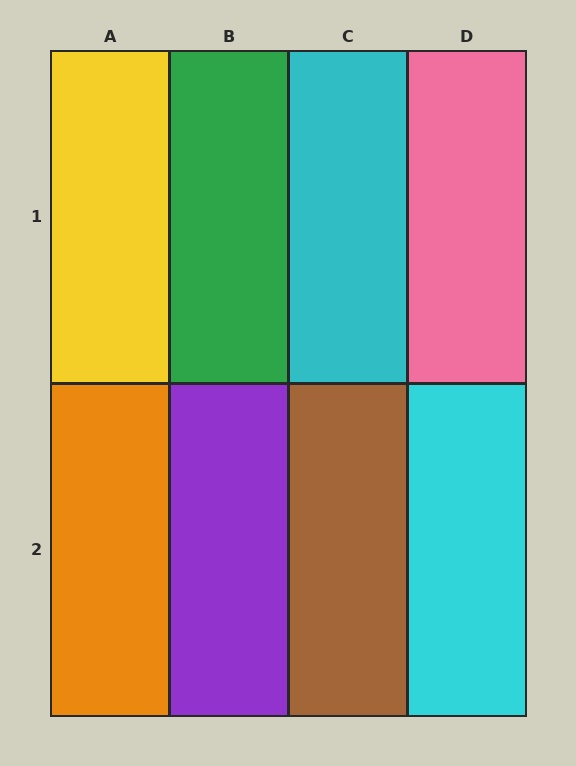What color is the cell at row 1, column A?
Yellow.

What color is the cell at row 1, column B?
Green.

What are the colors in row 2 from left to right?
Orange, purple, brown, cyan.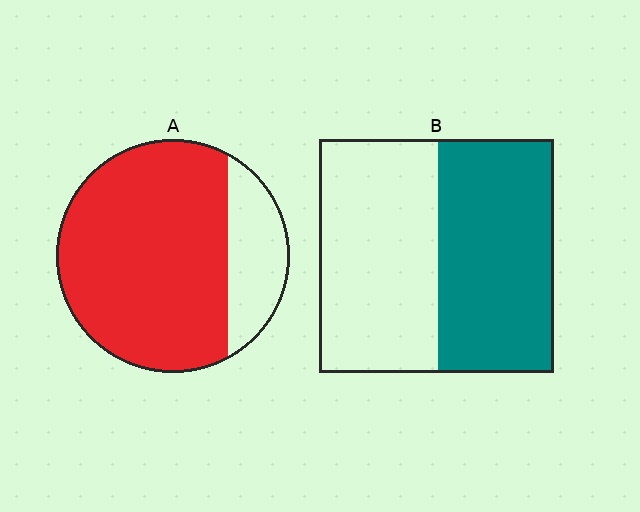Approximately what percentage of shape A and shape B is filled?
A is approximately 80% and B is approximately 50%.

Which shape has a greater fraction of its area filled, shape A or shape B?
Shape A.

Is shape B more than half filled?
Roughly half.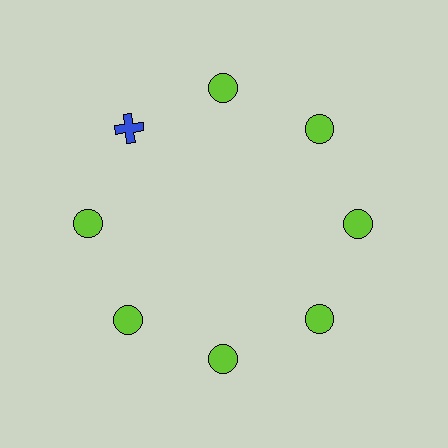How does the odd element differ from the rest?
It differs in both color (blue instead of lime) and shape (cross instead of circle).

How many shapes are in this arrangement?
There are 8 shapes arranged in a ring pattern.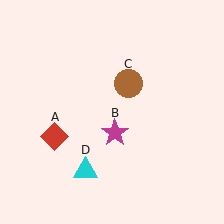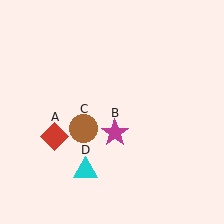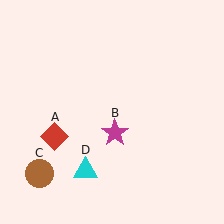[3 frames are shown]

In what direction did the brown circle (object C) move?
The brown circle (object C) moved down and to the left.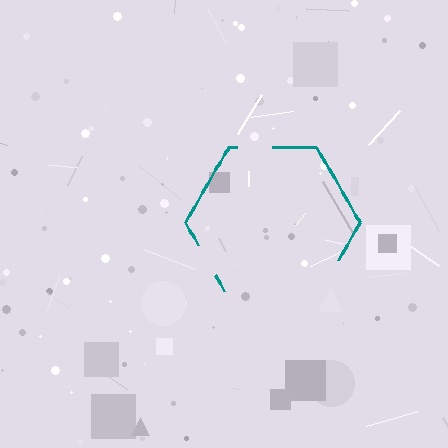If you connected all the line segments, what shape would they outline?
They would outline a hexagon.